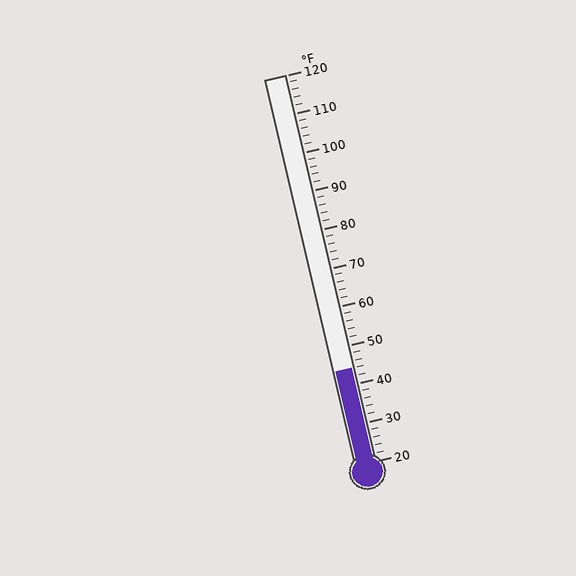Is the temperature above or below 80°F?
The temperature is below 80°F.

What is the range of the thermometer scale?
The thermometer scale ranges from 20°F to 120°F.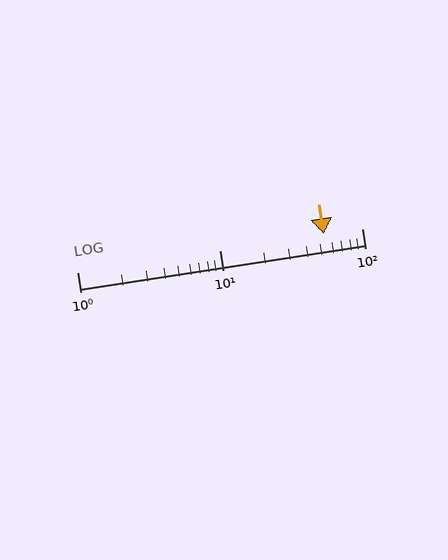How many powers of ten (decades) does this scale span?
The scale spans 2 decades, from 1 to 100.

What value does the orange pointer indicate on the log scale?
The pointer indicates approximately 54.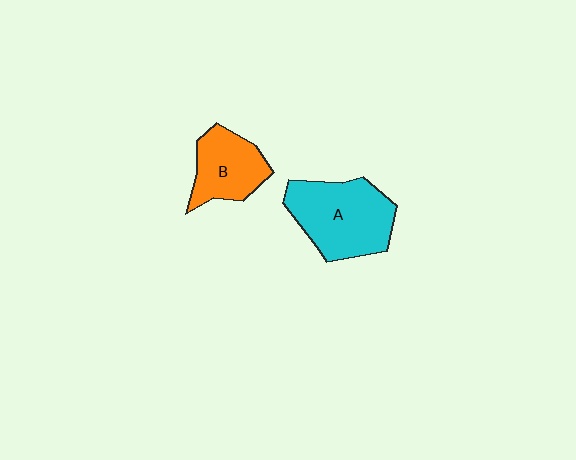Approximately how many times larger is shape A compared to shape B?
Approximately 1.5 times.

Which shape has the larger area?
Shape A (cyan).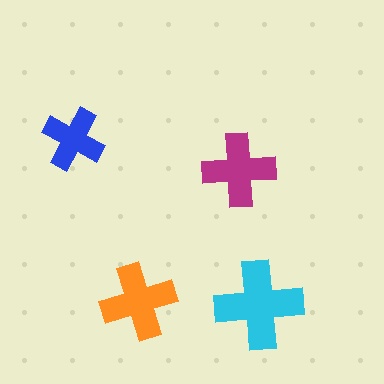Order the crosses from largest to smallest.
the cyan one, the orange one, the magenta one, the blue one.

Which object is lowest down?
The cyan cross is bottommost.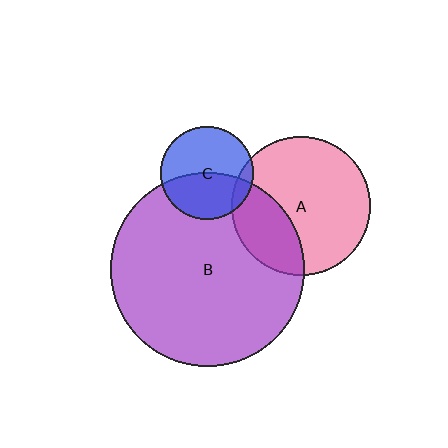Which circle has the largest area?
Circle B (purple).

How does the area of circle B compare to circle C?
Approximately 4.4 times.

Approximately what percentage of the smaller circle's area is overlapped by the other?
Approximately 10%.